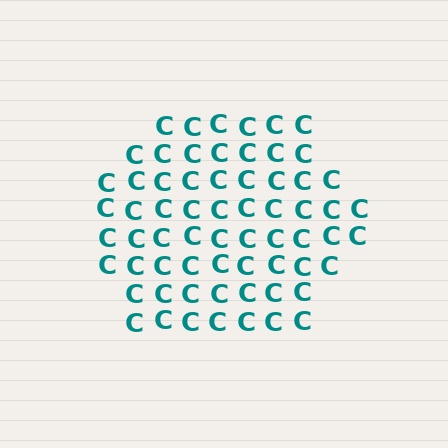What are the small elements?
The small elements are letter C's.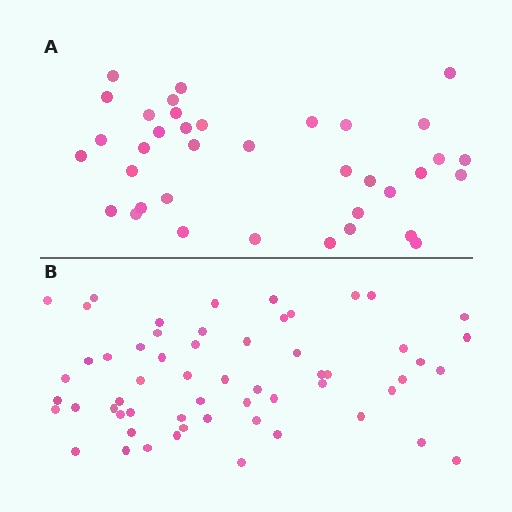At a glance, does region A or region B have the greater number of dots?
Region B (the bottom region) has more dots.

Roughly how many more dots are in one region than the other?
Region B has approximately 20 more dots than region A.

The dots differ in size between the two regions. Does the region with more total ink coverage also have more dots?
No. Region A has more total ink coverage because its dots are larger, but region B actually contains more individual dots. Total area can be misleading — the number of items is what matters here.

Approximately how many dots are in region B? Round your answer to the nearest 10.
About 60 dots. (The exact count is 58, which rounds to 60.)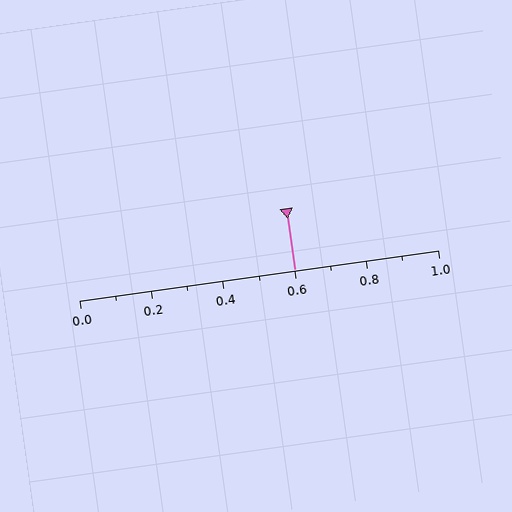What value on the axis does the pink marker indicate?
The marker indicates approximately 0.6.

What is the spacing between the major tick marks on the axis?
The major ticks are spaced 0.2 apart.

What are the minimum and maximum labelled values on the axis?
The axis runs from 0.0 to 1.0.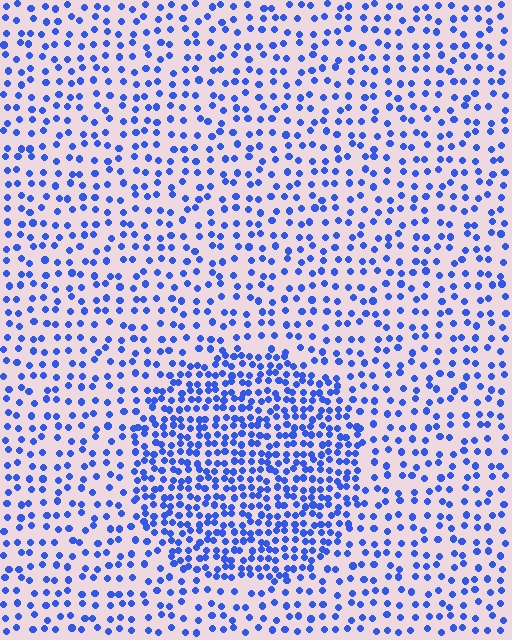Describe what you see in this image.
The image contains small blue elements arranged at two different densities. A circle-shaped region is visible where the elements are more densely packed than the surrounding area.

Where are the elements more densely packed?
The elements are more densely packed inside the circle boundary.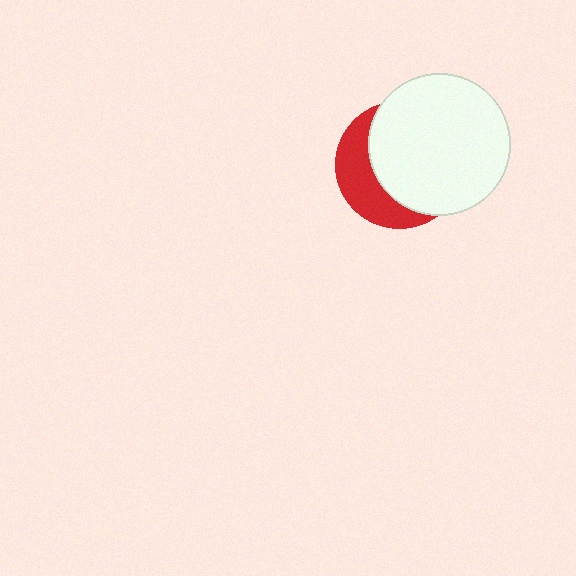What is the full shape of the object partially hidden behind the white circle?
The partially hidden object is a red circle.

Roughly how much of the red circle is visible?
A small part of it is visible (roughly 35%).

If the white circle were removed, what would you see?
You would see the complete red circle.